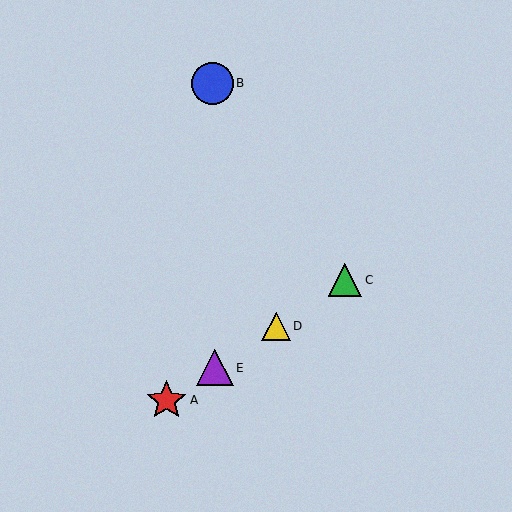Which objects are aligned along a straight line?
Objects A, C, D, E are aligned along a straight line.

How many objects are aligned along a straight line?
4 objects (A, C, D, E) are aligned along a straight line.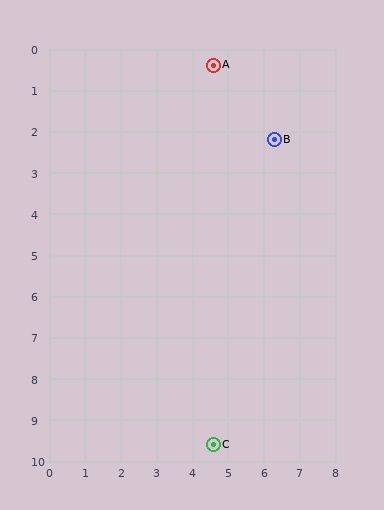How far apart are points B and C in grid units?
Points B and C are about 7.6 grid units apart.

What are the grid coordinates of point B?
Point B is at approximately (6.3, 2.2).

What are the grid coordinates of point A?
Point A is at approximately (4.6, 0.4).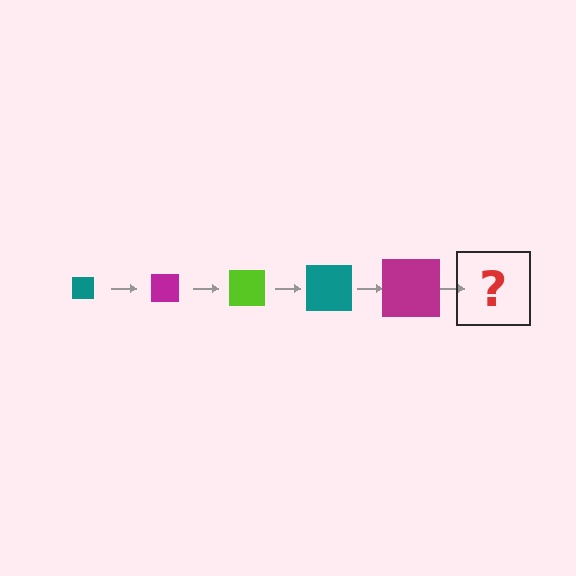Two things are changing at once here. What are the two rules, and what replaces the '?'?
The two rules are that the square grows larger each step and the color cycles through teal, magenta, and lime. The '?' should be a lime square, larger than the previous one.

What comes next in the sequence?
The next element should be a lime square, larger than the previous one.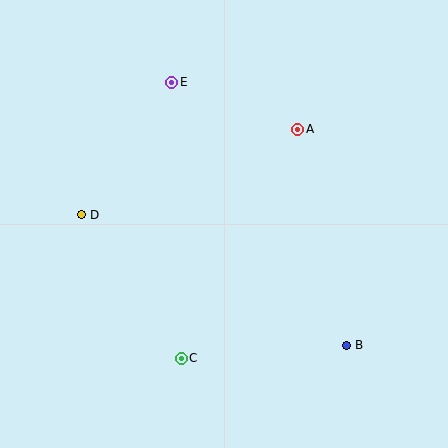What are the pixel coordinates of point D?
Point D is at (82, 215).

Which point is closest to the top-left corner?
Point E is closest to the top-left corner.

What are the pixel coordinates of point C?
Point C is at (181, 358).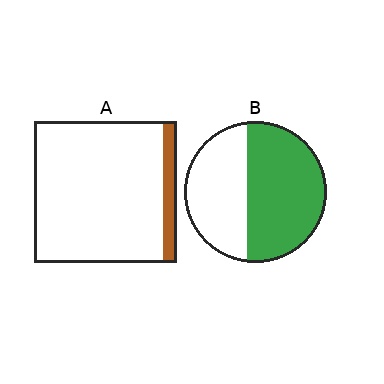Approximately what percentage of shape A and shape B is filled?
A is approximately 10% and B is approximately 60%.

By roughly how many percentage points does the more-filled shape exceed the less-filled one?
By roughly 50 percentage points (B over A).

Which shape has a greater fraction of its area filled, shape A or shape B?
Shape B.